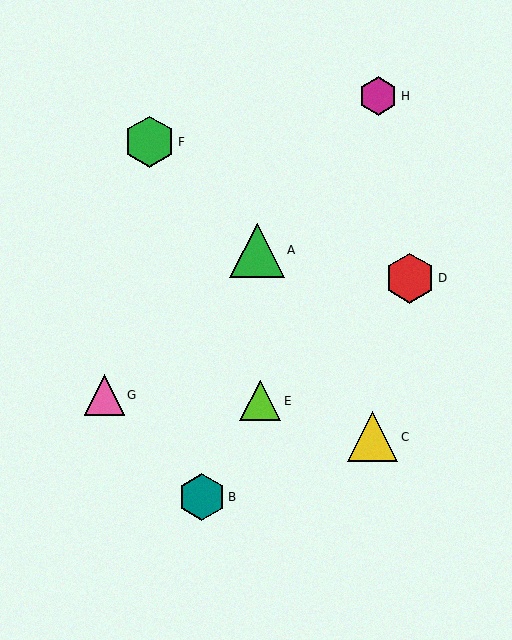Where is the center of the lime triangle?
The center of the lime triangle is at (260, 401).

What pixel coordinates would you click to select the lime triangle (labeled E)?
Click at (260, 401) to select the lime triangle E.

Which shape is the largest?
The green triangle (labeled A) is the largest.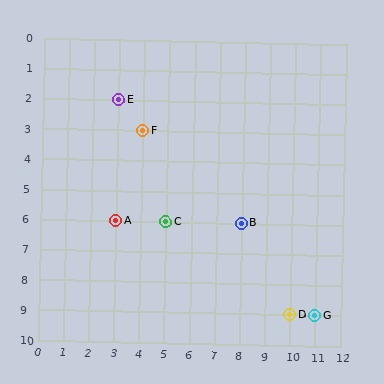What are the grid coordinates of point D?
Point D is at grid coordinates (10, 9).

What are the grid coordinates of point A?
Point A is at grid coordinates (3, 6).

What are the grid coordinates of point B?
Point B is at grid coordinates (8, 6).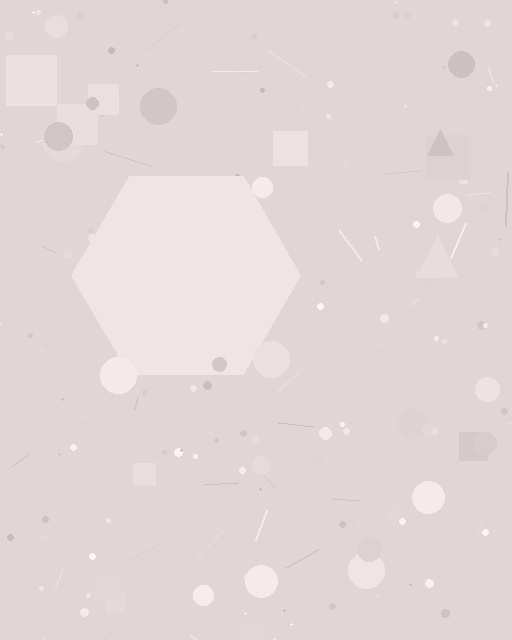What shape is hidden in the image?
A hexagon is hidden in the image.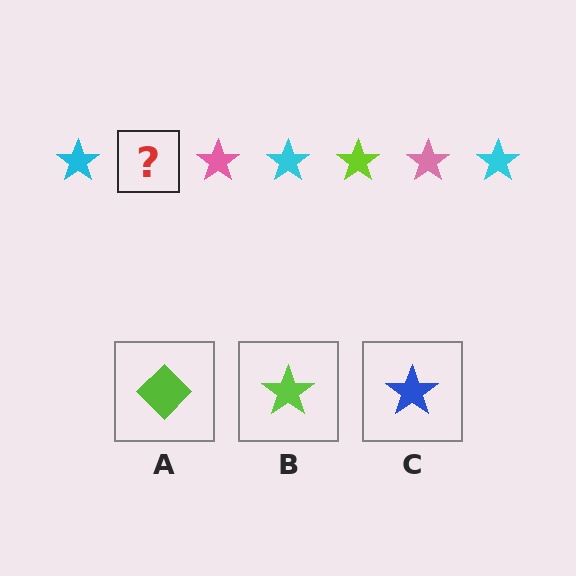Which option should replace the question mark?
Option B.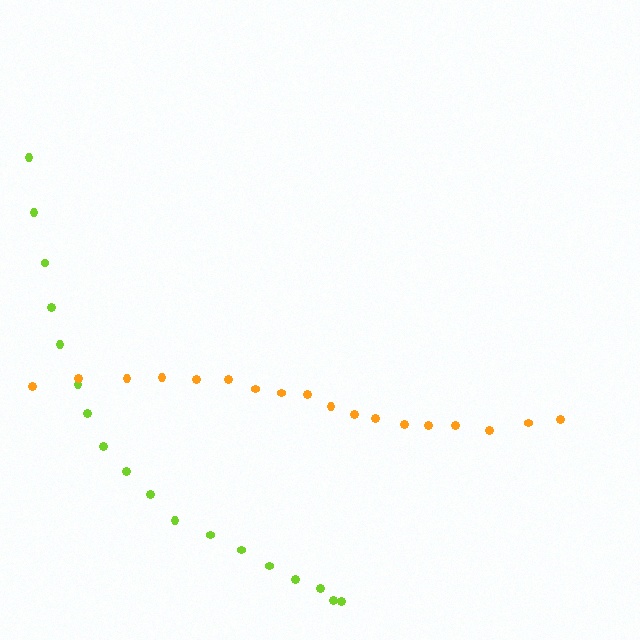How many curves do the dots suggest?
There are 2 distinct paths.